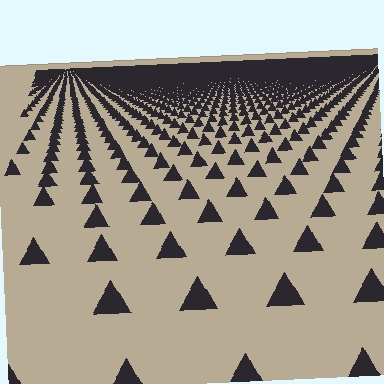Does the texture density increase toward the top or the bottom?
Density increases toward the top.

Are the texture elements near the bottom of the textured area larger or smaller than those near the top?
Larger. Near the bottom, elements are closer to the viewer and appear at a bigger on-screen size.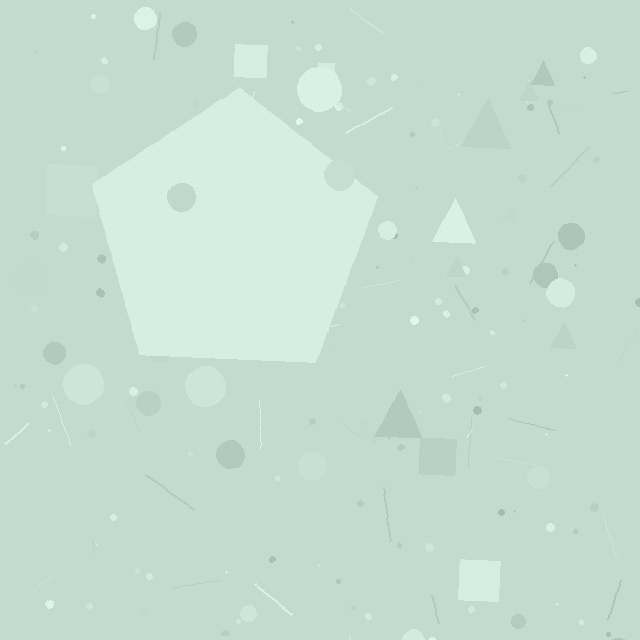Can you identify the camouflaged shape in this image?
The camouflaged shape is a pentagon.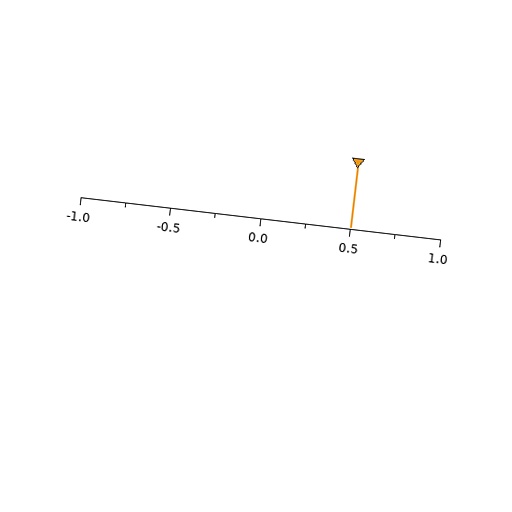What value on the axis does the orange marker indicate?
The marker indicates approximately 0.5.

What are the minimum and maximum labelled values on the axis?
The axis runs from -1.0 to 1.0.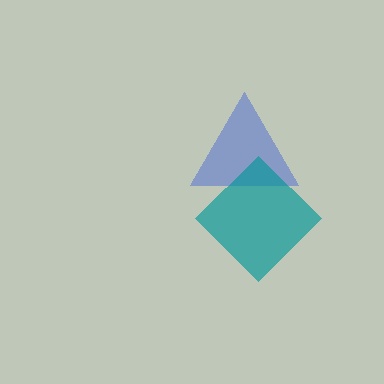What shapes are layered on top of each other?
The layered shapes are: a blue triangle, a teal diamond.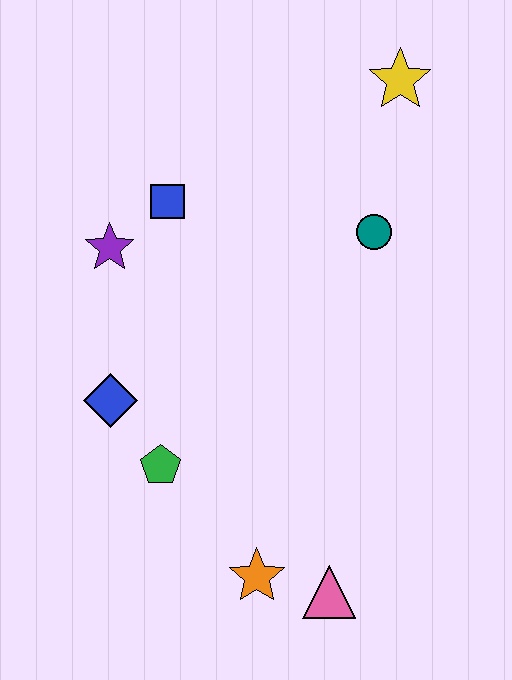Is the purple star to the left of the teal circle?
Yes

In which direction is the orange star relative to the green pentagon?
The orange star is below the green pentagon.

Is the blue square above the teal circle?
Yes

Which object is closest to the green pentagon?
The blue diamond is closest to the green pentagon.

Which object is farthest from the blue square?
The pink triangle is farthest from the blue square.